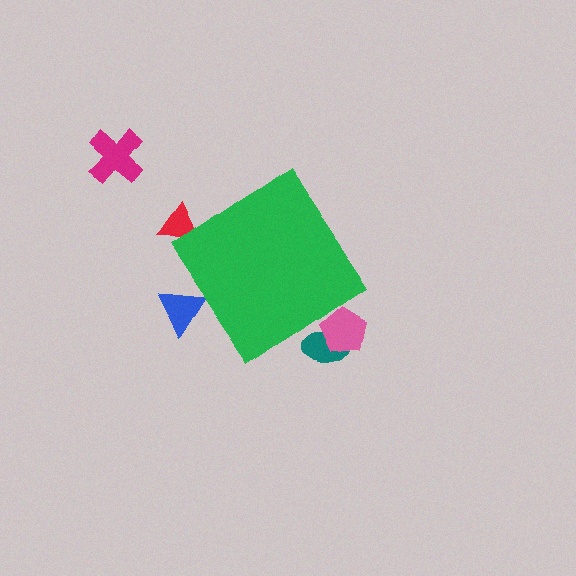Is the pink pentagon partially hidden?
Yes, the pink pentagon is partially hidden behind the green diamond.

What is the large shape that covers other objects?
A green diamond.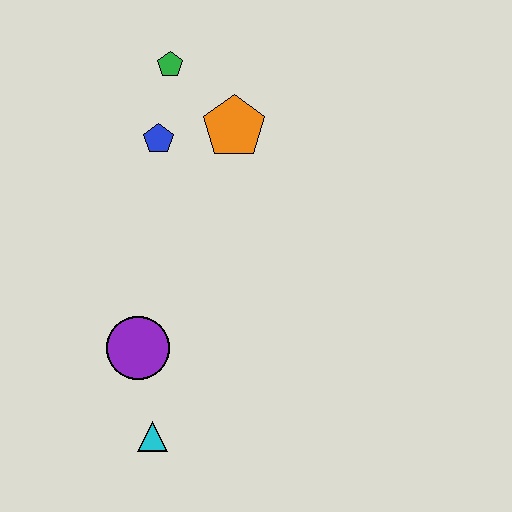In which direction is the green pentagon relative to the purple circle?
The green pentagon is above the purple circle.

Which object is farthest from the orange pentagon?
The cyan triangle is farthest from the orange pentagon.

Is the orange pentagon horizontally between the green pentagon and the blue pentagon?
No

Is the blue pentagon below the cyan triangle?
No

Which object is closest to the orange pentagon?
The blue pentagon is closest to the orange pentagon.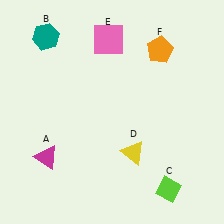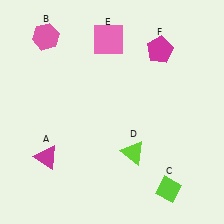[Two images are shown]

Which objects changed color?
B changed from teal to pink. D changed from yellow to lime. F changed from orange to magenta.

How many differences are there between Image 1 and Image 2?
There are 3 differences between the two images.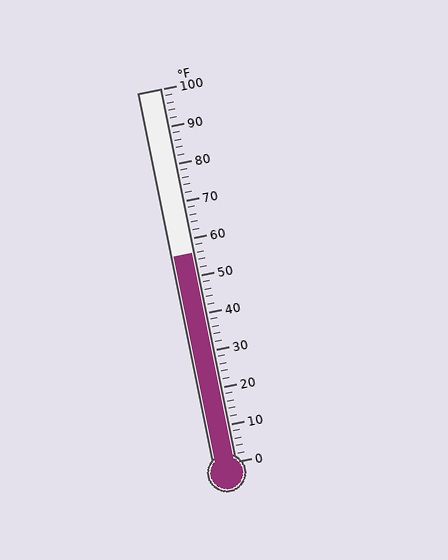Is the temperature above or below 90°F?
The temperature is below 90°F.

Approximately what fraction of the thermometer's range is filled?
The thermometer is filled to approximately 55% of its range.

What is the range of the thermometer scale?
The thermometer scale ranges from 0°F to 100°F.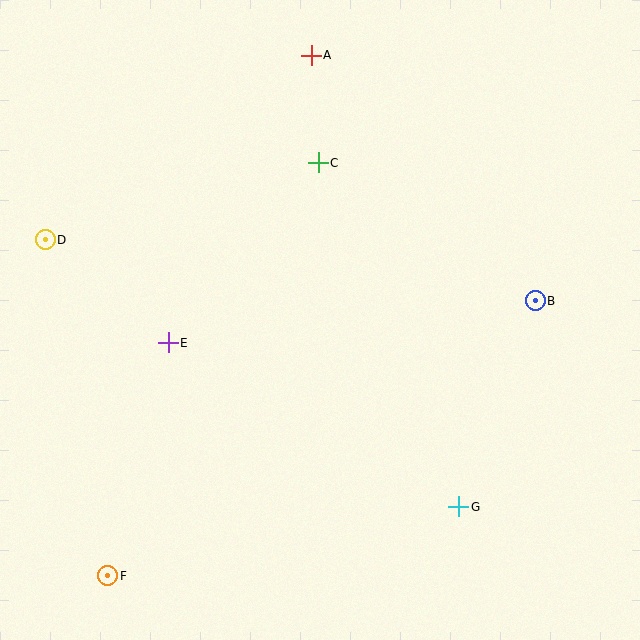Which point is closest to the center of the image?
Point E at (168, 343) is closest to the center.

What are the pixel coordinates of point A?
Point A is at (311, 55).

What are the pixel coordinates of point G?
Point G is at (459, 507).